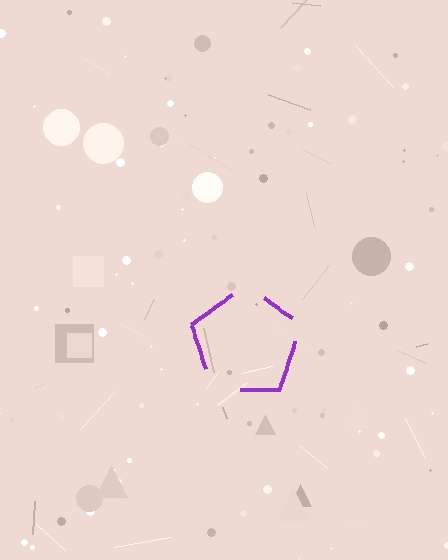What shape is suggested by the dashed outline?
The dashed outline suggests a pentagon.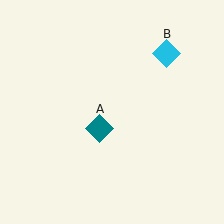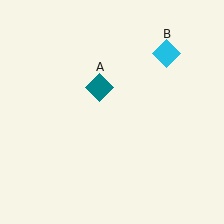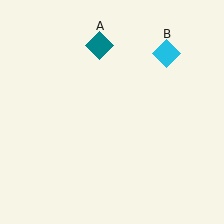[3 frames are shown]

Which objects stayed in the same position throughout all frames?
Cyan diamond (object B) remained stationary.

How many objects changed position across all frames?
1 object changed position: teal diamond (object A).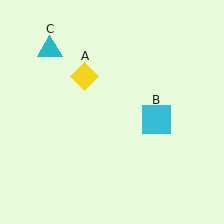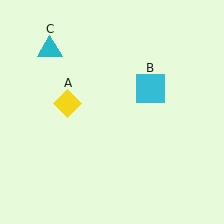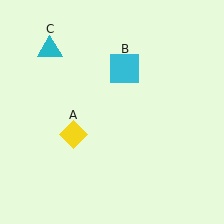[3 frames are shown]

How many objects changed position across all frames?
2 objects changed position: yellow diamond (object A), cyan square (object B).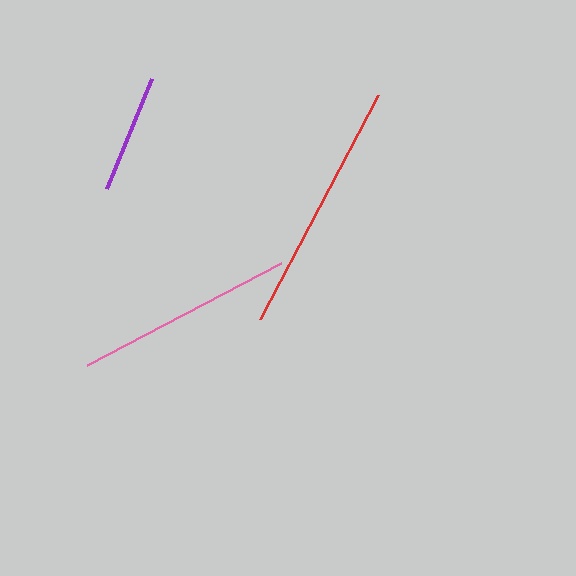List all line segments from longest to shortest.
From longest to shortest: red, pink, purple.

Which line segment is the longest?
The red line is the longest at approximately 253 pixels.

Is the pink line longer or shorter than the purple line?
The pink line is longer than the purple line.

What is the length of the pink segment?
The pink segment is approximately 219 pixels long.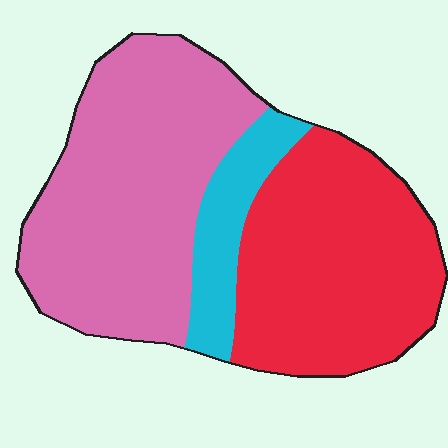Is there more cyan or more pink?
Pink.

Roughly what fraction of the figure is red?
Red covers about 40% of the figure.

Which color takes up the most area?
Pink, at roughly 50%.